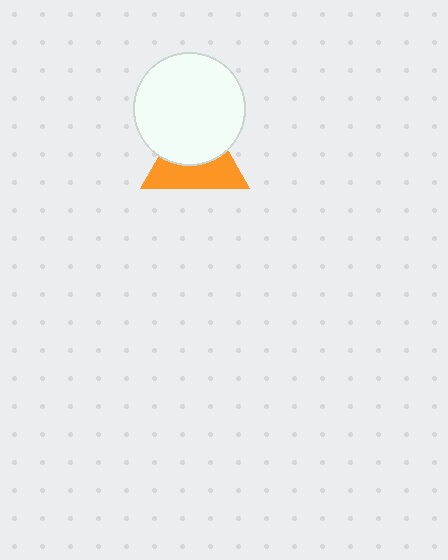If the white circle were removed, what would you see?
You would see the complete orange triangle.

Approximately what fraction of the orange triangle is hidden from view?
Roughly 50% of the orange triangle is hidden behind the white circle.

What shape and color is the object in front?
The object in front is a white circle.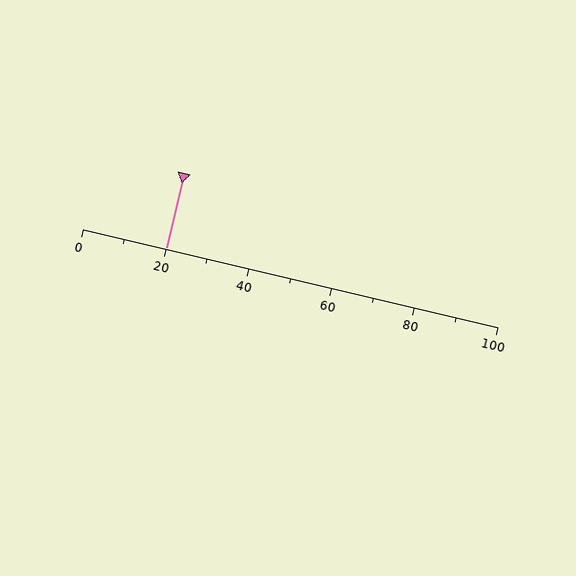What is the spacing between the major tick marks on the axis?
The major ticks are spaced 20 apart.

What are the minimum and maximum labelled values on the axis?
The axis runs from 0 to 100.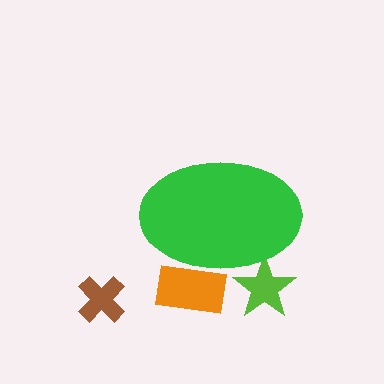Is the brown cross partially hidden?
No, the brown cross is fully visible.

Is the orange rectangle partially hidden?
Yes, the orange rectangle is partially hidden behind the green ellipse.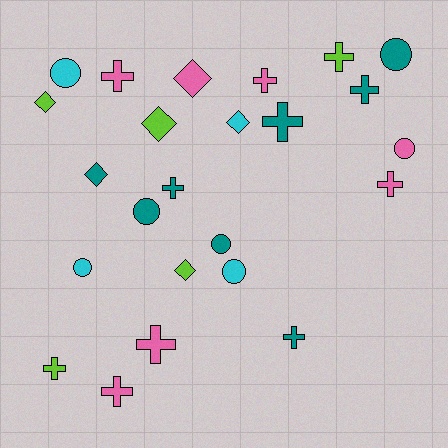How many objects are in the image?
There are 24 objects.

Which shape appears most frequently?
Cross, with 11 objects.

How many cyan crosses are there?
There are no cyan crosses.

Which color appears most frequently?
Teal, with 8 objects.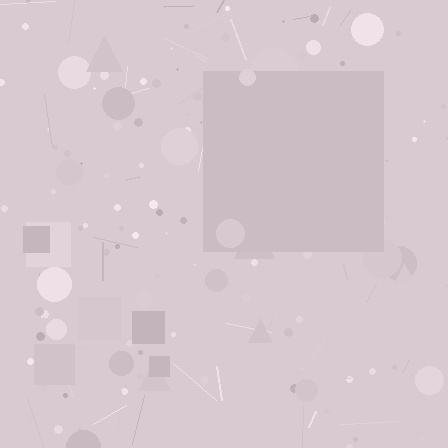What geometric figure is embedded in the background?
A square is embedded in the background.